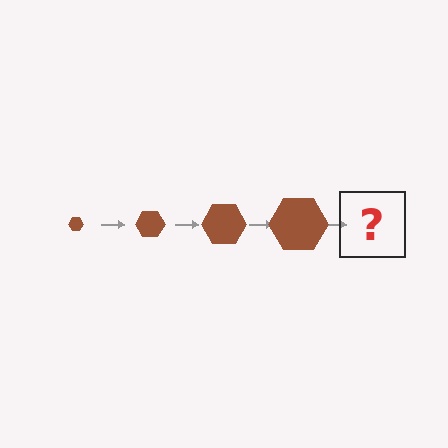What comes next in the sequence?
The next element should be a brown hexagon, larger than the previous one.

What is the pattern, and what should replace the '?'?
The pattern is that the hexagon gets progressively larger each step. The '?' should be a brown hexagon, larger than the previous one.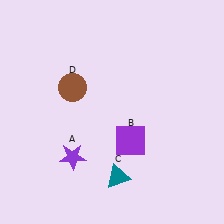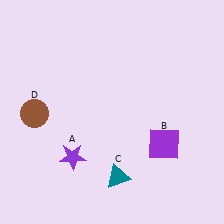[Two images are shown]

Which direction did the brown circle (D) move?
The brown circle (D) moved left.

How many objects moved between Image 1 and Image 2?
2 objects moved between the two images.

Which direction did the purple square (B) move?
The purple square (B) moved right.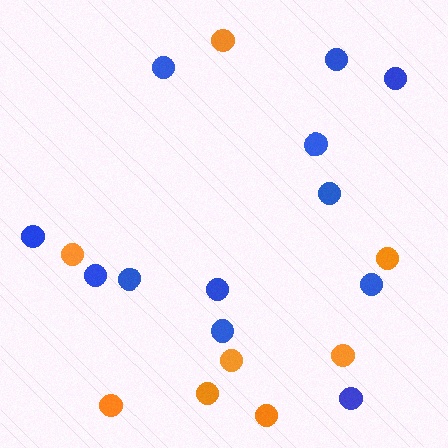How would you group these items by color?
There are 2 groups: one group of blue circles (12) and one group of orange circles (8).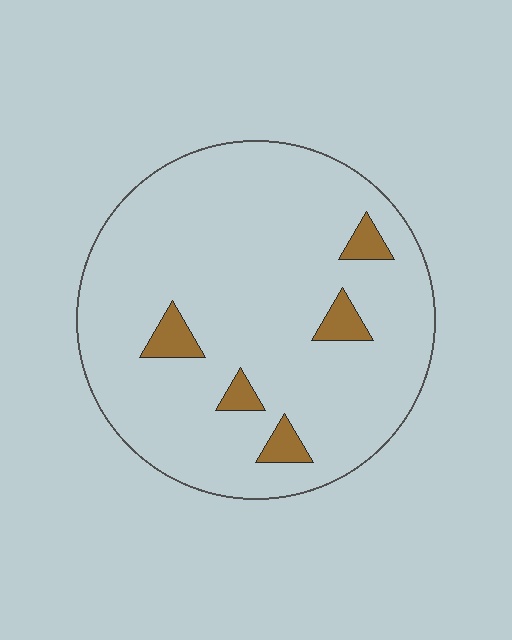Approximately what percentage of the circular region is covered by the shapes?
Approximately 10%.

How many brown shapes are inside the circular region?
5.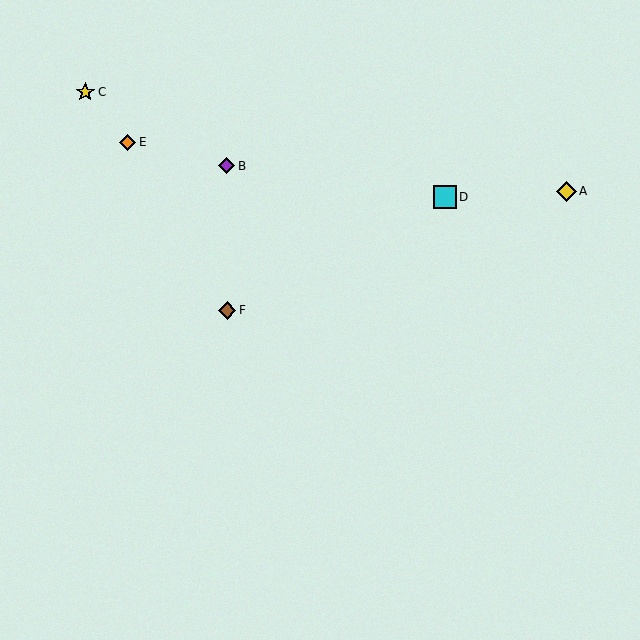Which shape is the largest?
The cyan square (labeled D) is the largest.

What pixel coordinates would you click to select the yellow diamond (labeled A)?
Click at (566, 191) to select the yellow diamond A.